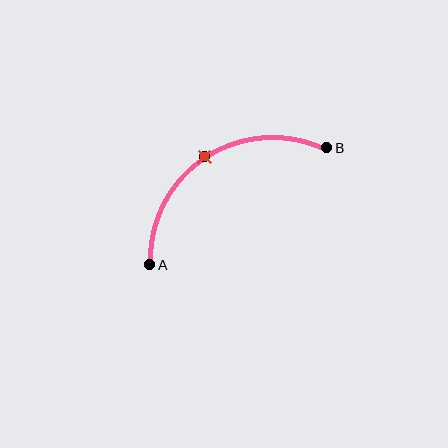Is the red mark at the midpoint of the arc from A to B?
Yes. The red mark lies on the arc at equal arc-length from both A and B — it is the arc midpoint.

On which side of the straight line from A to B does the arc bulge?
The arc bulges above the straight line connecting A and B.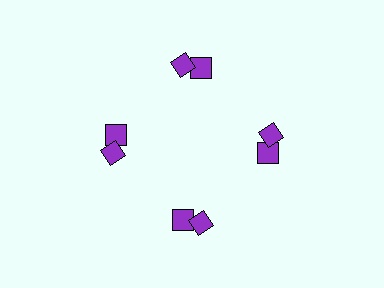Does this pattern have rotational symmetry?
Yes, this pattern has 4-fold rotational symmetry. It looks the same after rotating 90 degrees around the center.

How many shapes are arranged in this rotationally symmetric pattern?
There are 8 shapes, arranged in 4 groups of 2.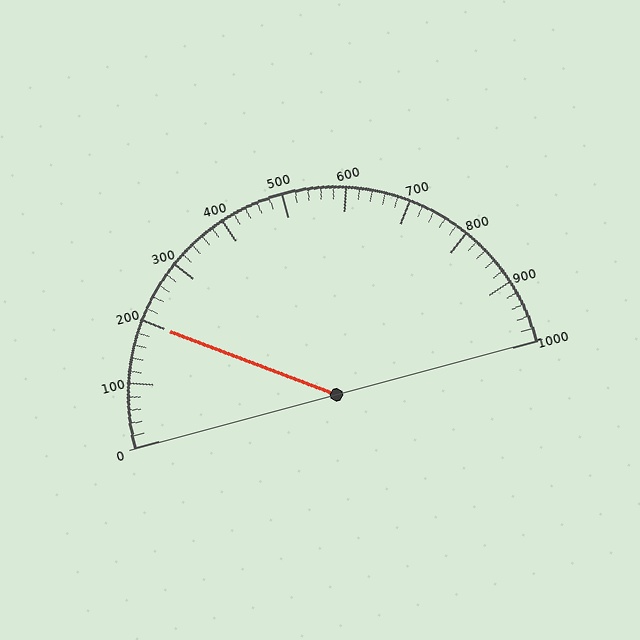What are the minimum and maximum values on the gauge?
The gauge ranges from 0 to 1000.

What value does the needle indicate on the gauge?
The needle indicates approximately 200.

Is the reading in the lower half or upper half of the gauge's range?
The reading is in the lower half of the range (0 to 1000).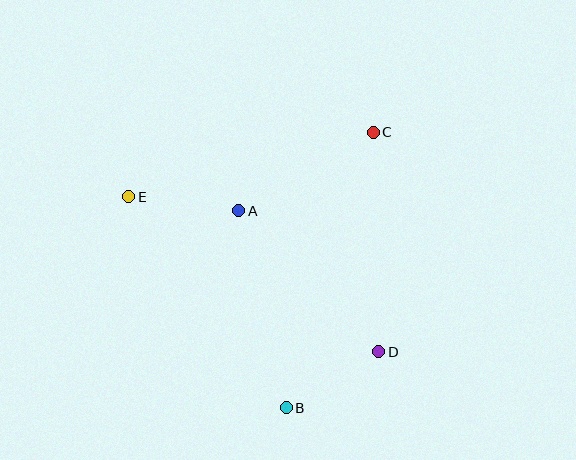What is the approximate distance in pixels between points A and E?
The distance between A and E is approximately 111 pixels.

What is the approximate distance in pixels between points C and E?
The distance between C and E is approximately 253 pixels.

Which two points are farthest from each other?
Points D and E are farthest from each other.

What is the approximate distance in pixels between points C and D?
The distance between C and D is approximately 220 pixels.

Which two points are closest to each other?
Points B and D are closest to each other.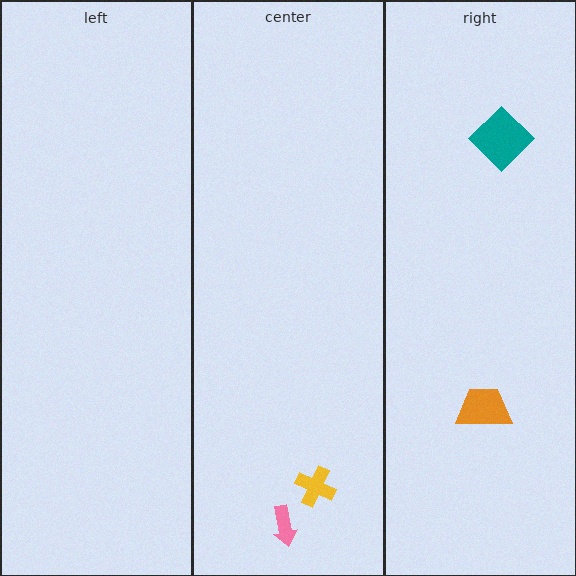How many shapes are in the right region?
2.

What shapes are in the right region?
The orange trapezoid, the teal diamond.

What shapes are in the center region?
The pink arrow, the yellow cross.